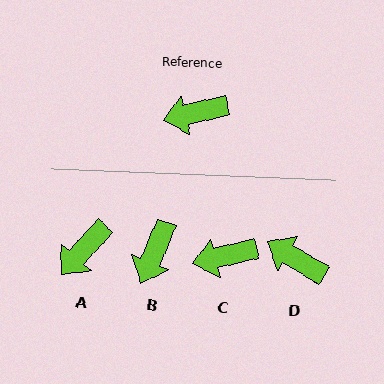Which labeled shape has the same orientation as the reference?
C.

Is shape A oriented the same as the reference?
No, it is off by about 34 degrees.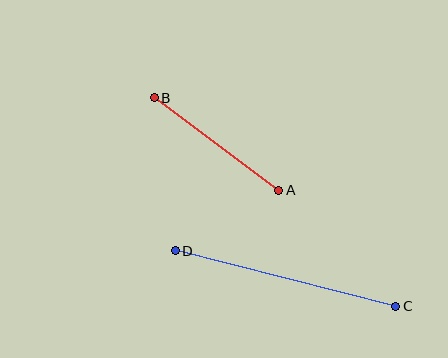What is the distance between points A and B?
The distance is approximately 155 pixels.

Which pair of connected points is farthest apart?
Points C and D are farthest apart.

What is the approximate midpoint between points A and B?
The midpoint is at approximately (216, 144) pixels.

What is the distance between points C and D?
The distance is approximately 227 pixels.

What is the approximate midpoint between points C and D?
The midpoint is at approximately (286, 279) pixels.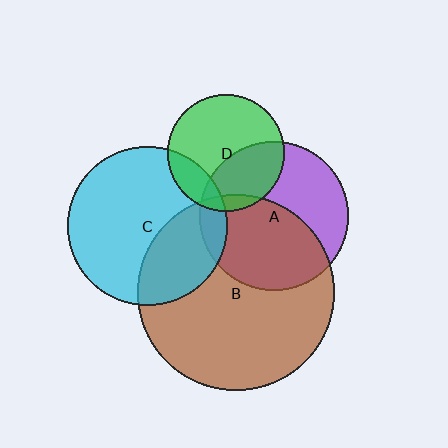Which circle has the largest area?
Circle B (brown).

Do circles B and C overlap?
Yes.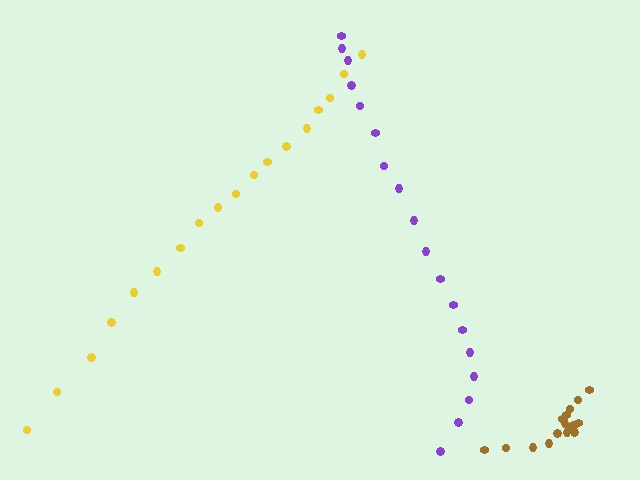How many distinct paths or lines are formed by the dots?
There are 3 distinct paths.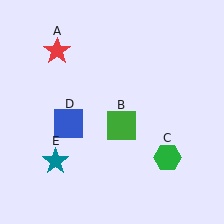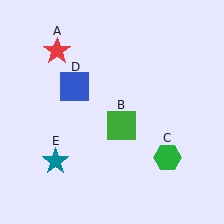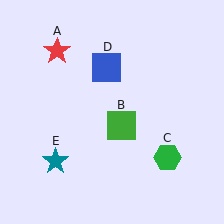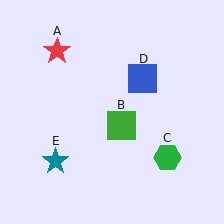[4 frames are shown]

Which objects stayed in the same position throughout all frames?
Red star (object A) and green square (object B) and green hexagon (object C) and teal star (object E) remained stationary.